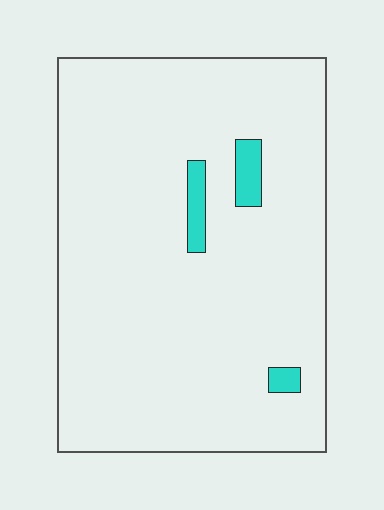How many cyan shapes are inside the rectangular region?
3.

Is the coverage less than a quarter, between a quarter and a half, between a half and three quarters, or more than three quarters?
Less than a quarter.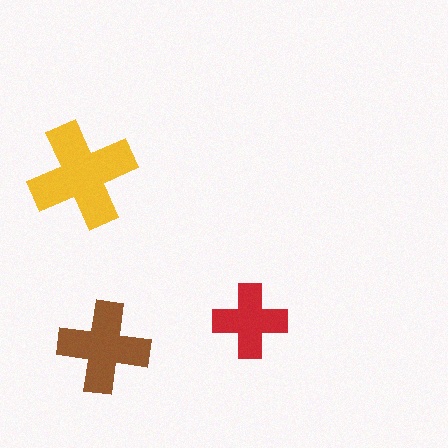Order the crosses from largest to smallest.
the yellow one, the brown one, the red one.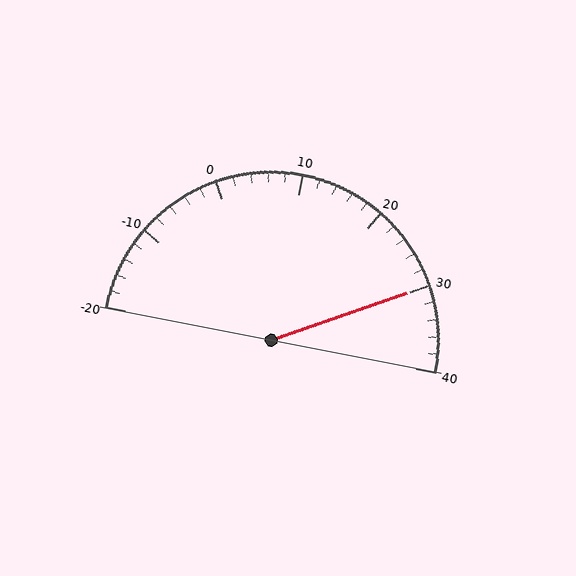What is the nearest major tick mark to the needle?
The nearest major tick mark is 30.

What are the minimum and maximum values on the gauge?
The gauge ranges from -20 to 40.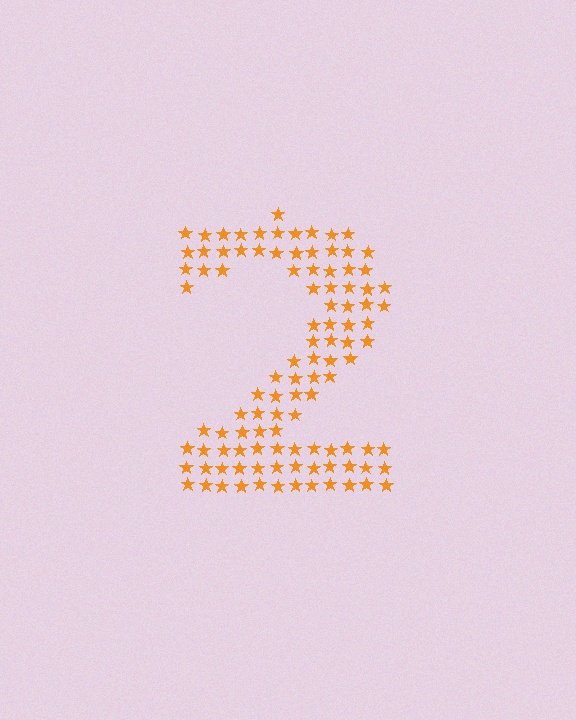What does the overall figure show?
The overall figure shows the digit 2.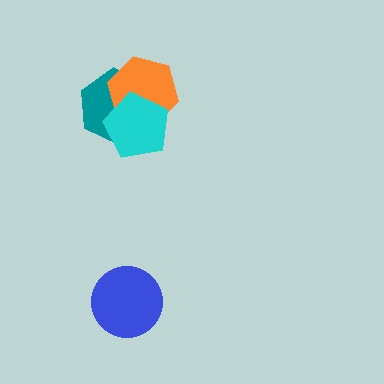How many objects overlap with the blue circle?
0 objects overlap with the blue circle.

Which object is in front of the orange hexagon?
The cyan pentagon is in front of the orange hexagon.